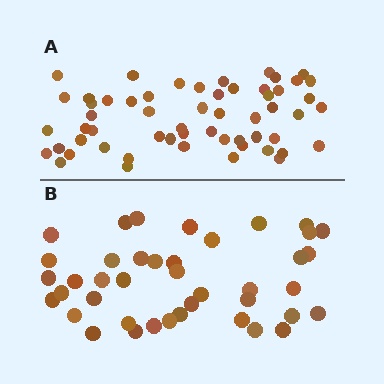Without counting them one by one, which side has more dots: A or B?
Region A (the top region) has more dots.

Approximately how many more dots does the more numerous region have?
Region A has approximately 15 more dots than region B.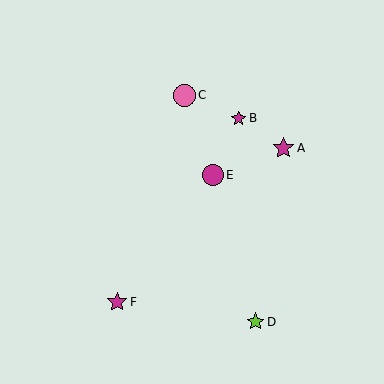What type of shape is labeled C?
Shape C is a pink circle.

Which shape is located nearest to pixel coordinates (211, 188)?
The magenta circle (labeled E) at (213, 175) is nearest to that location.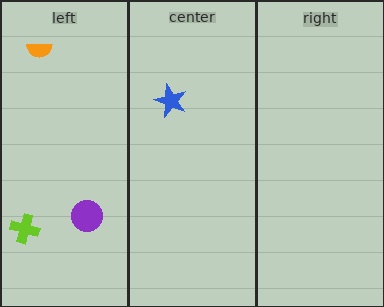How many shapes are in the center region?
1.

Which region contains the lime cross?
The left region.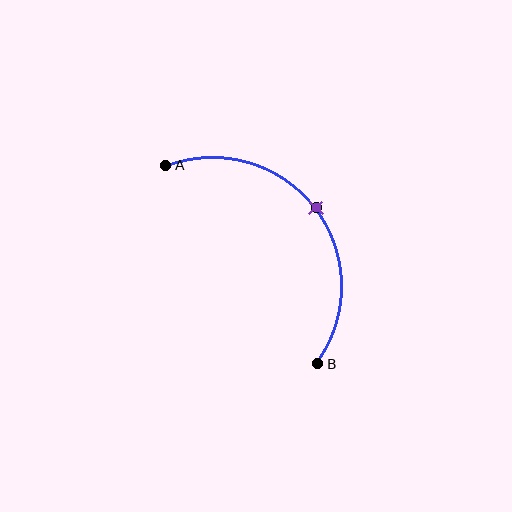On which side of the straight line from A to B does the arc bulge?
The arc bulges above and to the right of the straight line connecting A and B.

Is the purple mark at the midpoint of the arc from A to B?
Yes. The purple mark lies on the arc at equal arc-length from both A and B — it is the arc midpoint.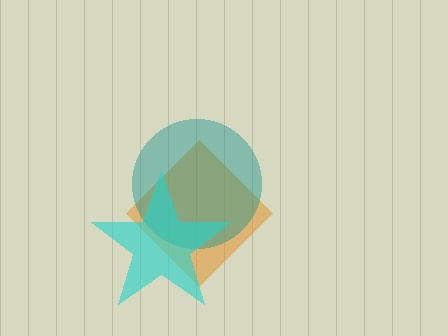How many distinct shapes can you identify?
There are 3 distinct shapes: an orange diamond, a teal circle, a cyan star.